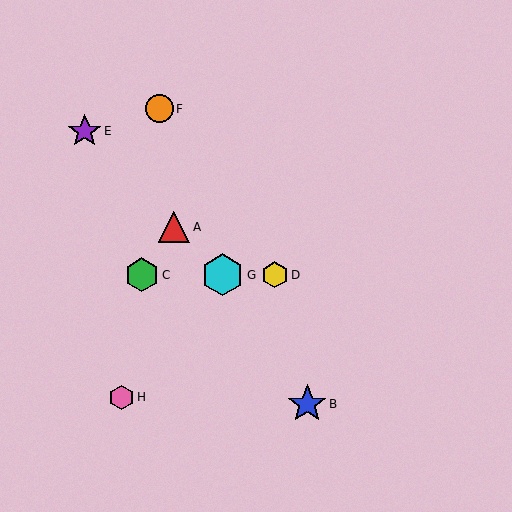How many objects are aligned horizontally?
3 objects (C, D, G) are aligned horizontally.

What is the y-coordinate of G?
Object G is at y≈275.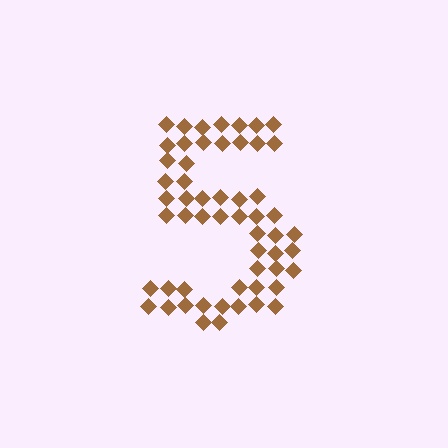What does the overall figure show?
The overall figure shows the digit 5.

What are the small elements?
The small elements are diamonds.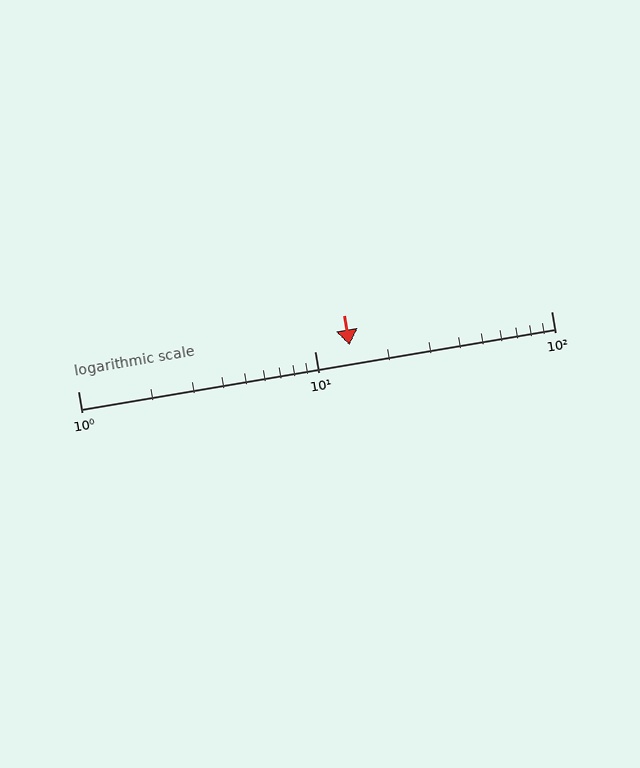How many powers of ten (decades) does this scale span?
The scale spans 2 decades, from 1 to 100.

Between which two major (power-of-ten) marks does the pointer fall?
The pointer is between 10 and 100.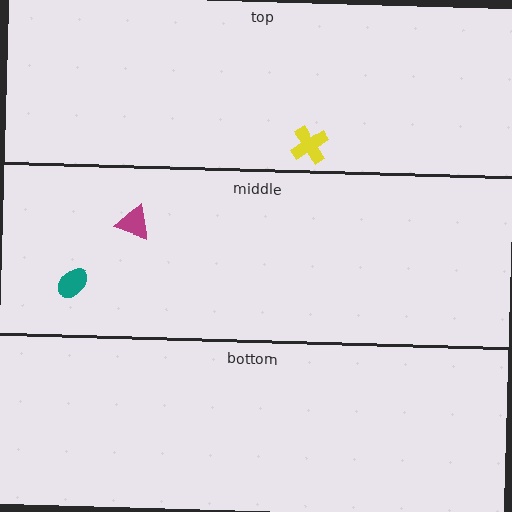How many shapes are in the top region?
1.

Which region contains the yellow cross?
The top region.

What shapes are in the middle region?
The teal ellipse, the magenta triangle.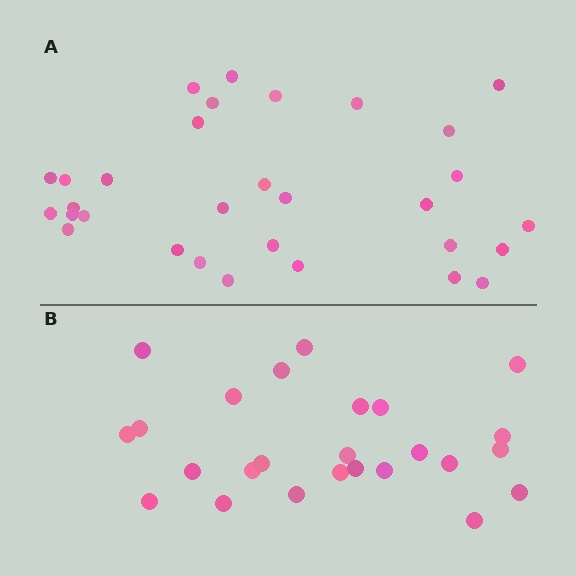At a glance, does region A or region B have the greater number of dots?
Region A (the top region) has more dots.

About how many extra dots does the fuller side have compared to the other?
Region A has about 6 more dots than region B.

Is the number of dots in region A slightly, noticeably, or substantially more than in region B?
Region A has only slightly more — the two regions are fairly close. The ratio is roughly 1.2 to 1.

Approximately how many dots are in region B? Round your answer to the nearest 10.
About 20 dots. (The exact count is 25, which rounds to 20.)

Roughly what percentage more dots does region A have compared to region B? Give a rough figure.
About 25% more.